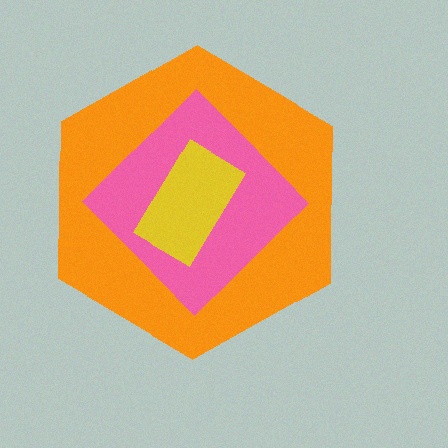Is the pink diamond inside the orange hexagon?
Yes.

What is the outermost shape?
The orange hexagon.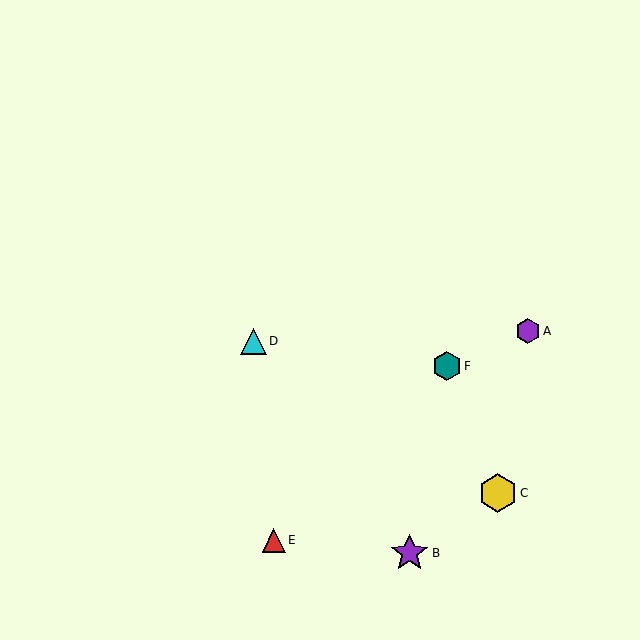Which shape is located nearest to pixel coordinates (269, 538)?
The red triangle (labeled E) at (274, 540) is nearest to that location.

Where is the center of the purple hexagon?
The center of the purple hexagon is at (528, 331).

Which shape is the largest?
The yellow hexagon (labeled C) is the largest.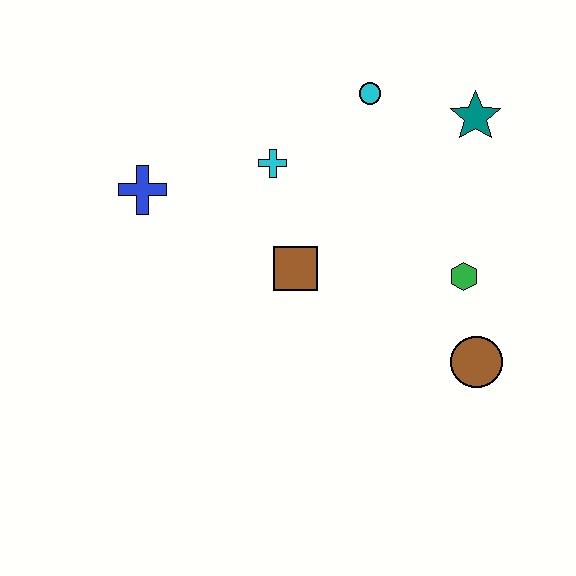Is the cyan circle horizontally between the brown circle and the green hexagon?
No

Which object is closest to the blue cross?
The cyan cross is closest to the blue cross.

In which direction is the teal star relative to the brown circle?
The teal star is above the brown circle.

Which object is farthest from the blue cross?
The brown circle is farthest from the blue cross.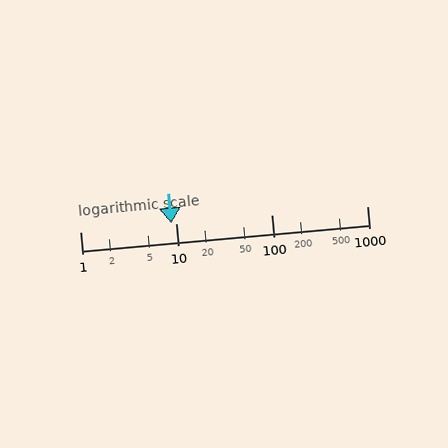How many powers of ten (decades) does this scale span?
The scale spans 3 decades, from 1 to 1000.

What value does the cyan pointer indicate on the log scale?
The pointer indicates approximately 9.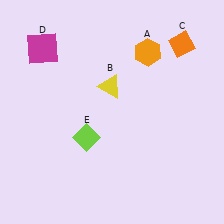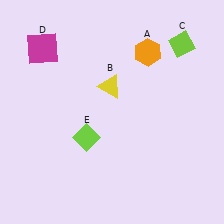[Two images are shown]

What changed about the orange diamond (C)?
In Image 1, C is orange. In Image 2, it changed to lime.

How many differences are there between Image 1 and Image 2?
There is 1 difference between the two images.